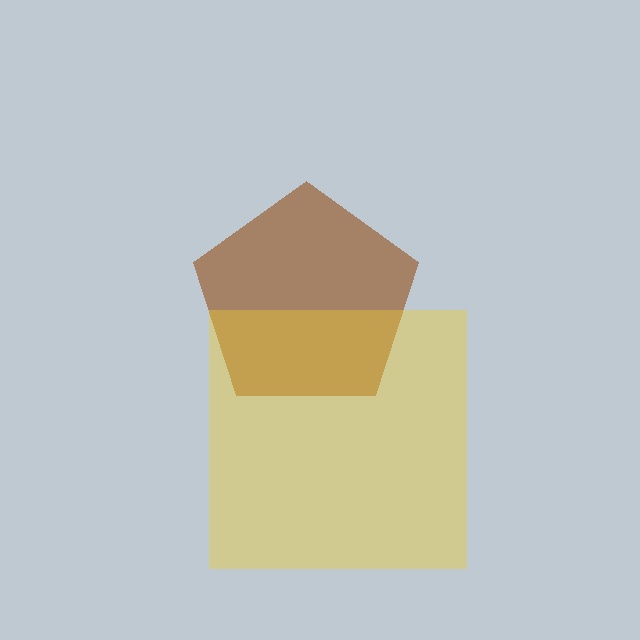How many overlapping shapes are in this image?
There are 2 overlapping shapes in the image.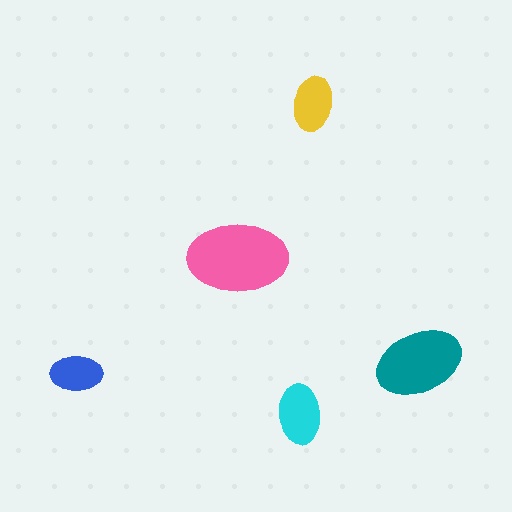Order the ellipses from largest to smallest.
the pink one, the teal one, the cyan one, the yellow one, the blue one.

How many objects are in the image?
There are 5 objects in the image.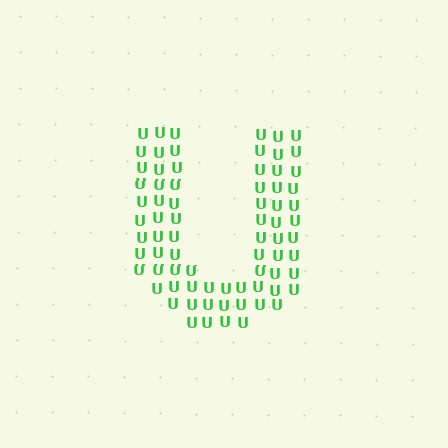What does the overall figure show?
The overall figure shows the letter U.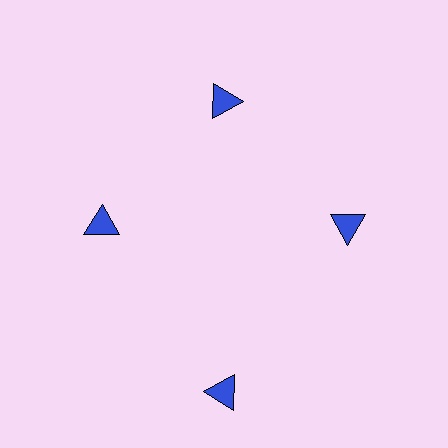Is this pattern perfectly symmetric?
No. The 4 blue triangles are arranged in a ring, but one element near the 6 o'clock position is pushed outward from the center, breaking the 4-fold rotational symmetry.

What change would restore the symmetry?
The symmetry would be restored by moving it inward, back onto the ring so that all 4 triangles sit at equal angles and equal distance from the center.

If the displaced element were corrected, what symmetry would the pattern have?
It would have 4-fold rotational symmetry — the pattern would map onto itself every 90 degrees.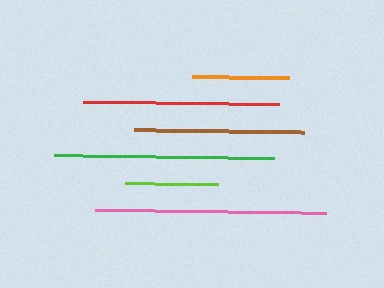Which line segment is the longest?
The pink line is the longest at approximately 231 pixels.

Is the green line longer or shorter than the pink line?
The pink line is longer than the green line.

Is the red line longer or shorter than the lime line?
The red line is longer than the lime line.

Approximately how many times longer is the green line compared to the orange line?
The green line is approximately 2.3 times the length of the orange line.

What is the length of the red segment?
The red segment is approximately 196 pixels long.